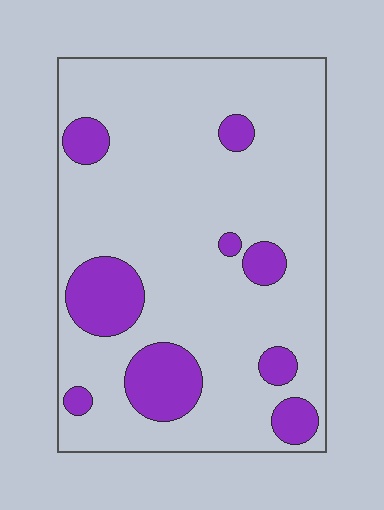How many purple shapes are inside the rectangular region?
9.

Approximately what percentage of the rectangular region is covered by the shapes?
Approximately 20%.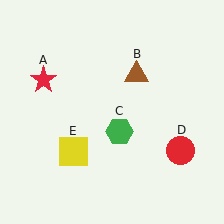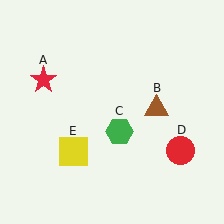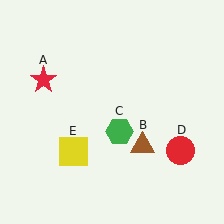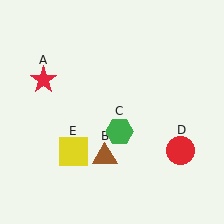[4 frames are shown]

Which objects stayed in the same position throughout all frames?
Red star (object A) and green hexagon (object C) and red circle (object D) and yellow square (object E) remained stationary.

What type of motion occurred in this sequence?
The brown triangle (object B) rotated clockwise around the center of the scene.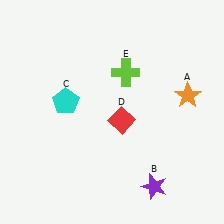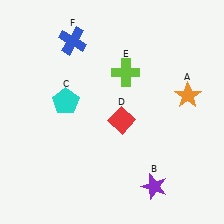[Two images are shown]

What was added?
A blue cross (F) was added in Image 2.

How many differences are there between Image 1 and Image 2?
There is 1 difference between the two images.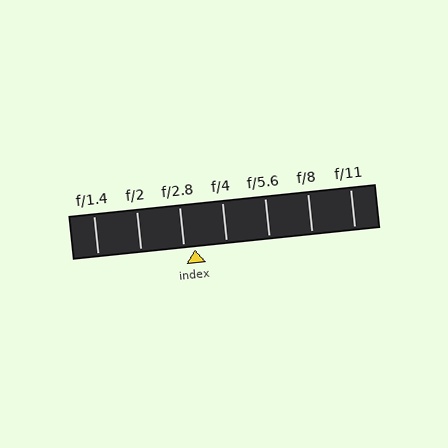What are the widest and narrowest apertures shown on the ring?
The widest aperture shown is f/1.4 and the narrowest is f/11.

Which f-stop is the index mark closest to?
The index mark is closest to f/2.8.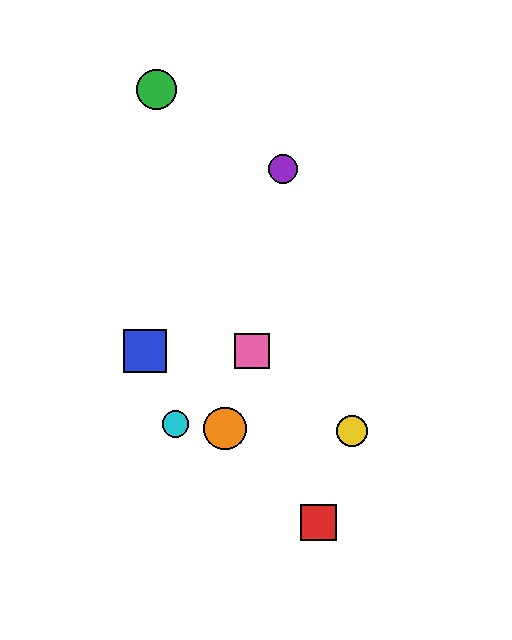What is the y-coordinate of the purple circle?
The purple circle is at y≈169.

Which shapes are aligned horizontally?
The blue square, the pink square are aligned horizontally.